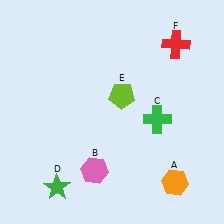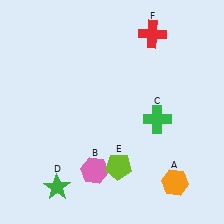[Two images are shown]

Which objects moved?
The objects that moved are: the lime pentagon (E), the red cross (F).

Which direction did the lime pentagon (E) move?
The lime pentagon (E) moved down.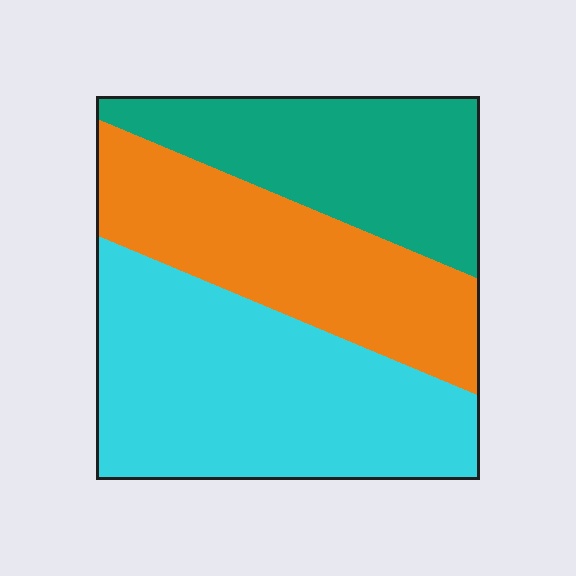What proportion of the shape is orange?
Orange takes up about one third (1/3) of the shape.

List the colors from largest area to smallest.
From largest to smallest: cyan, orange, teal.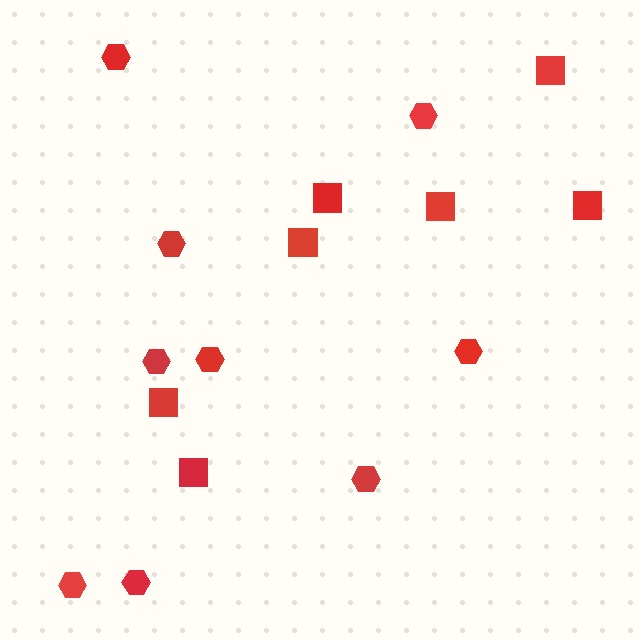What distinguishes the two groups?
There are 2 groups: one group of hexagons (9) and one group of squares (7).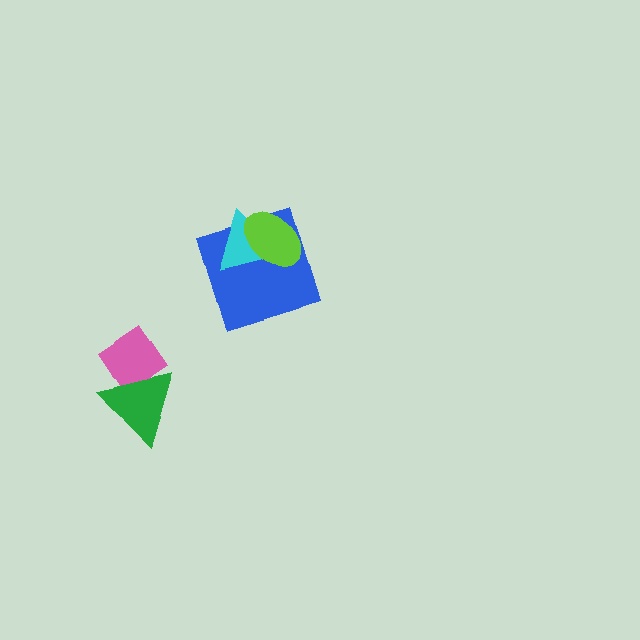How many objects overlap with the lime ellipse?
2 objects overlap with the lime ellipse.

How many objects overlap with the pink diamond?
1 object overlaps with the pink diamond.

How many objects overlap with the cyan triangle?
2 objects overlap with the cyan triangle.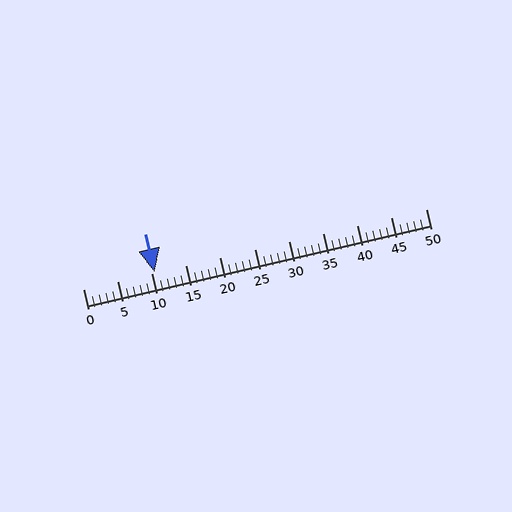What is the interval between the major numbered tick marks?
The major tick marks are spaced 5 units apart.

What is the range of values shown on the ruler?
The ruler shows values from 0 to 50.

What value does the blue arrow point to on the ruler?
The blue arrow points to approximately 10.